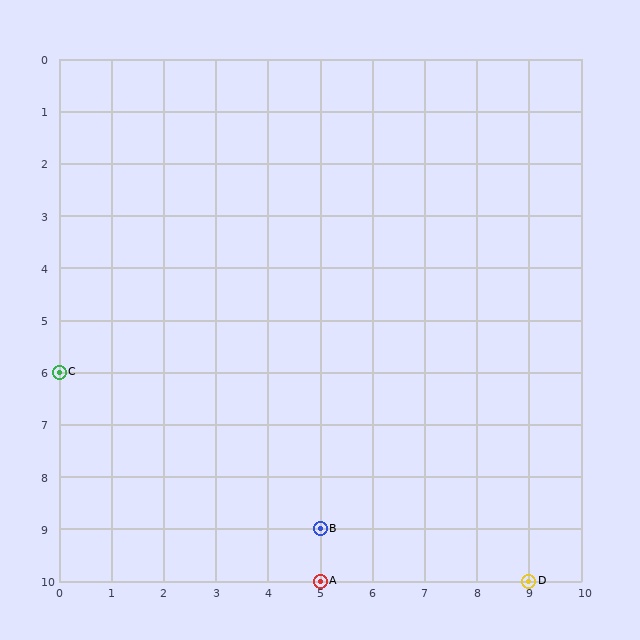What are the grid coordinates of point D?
Point D is at grid coordinates (9, 10).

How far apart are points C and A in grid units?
Points C and A are 5 columns and 4 rows apart (about 6.4 grid units diagonally).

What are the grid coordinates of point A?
Point A is at grid coordinates (5, 10).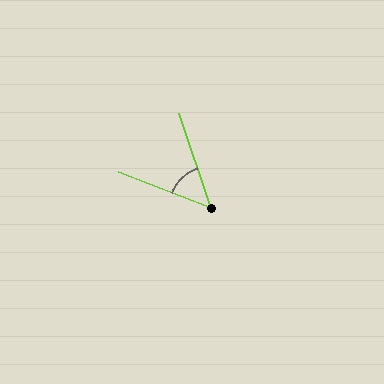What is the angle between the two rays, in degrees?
Approximately 50 degrees.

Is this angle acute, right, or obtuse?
It is acute.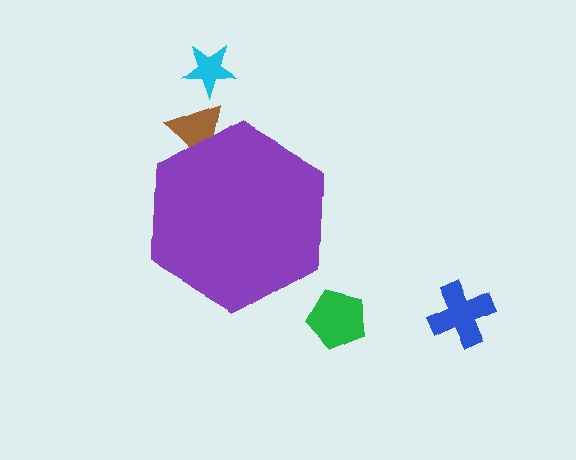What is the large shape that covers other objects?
A purple hexagon.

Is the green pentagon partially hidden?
No, the green pentagon is fully visible.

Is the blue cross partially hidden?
No, the blue cross is fully visible.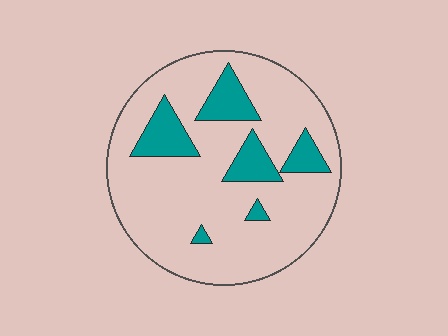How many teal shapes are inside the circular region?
6.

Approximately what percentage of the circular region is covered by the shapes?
Approximately 20%.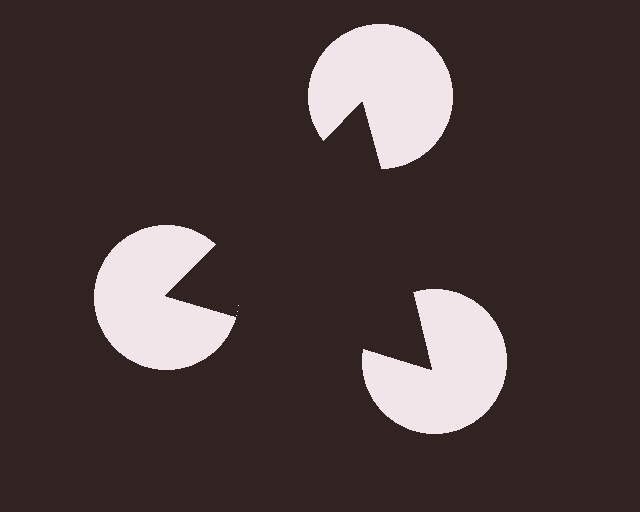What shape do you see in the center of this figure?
An illusory triangle — its edges are inferred from the aligned wedge cuts in the pac-man discs, not physically drawn.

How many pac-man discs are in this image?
There are 3 — one at each vertex of the illusory triangle.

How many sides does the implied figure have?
3 sides.